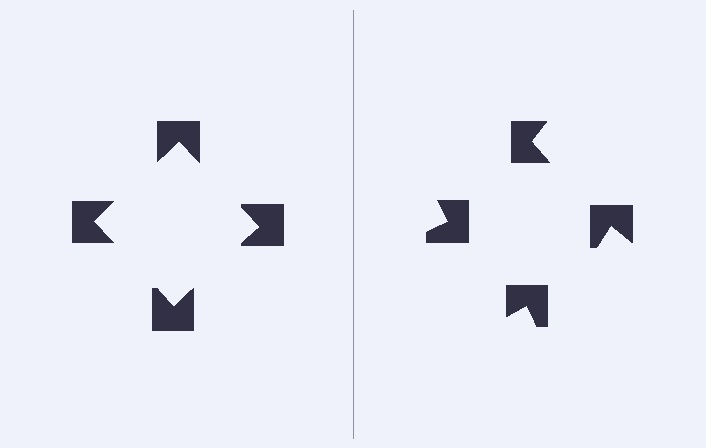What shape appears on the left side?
An illusory square.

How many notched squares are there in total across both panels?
8 — 4 on each side.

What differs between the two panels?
The notched squares are positioned identically on both sides; only the wedge orientations differ. On the left they align to a square; on the right they are misaligned.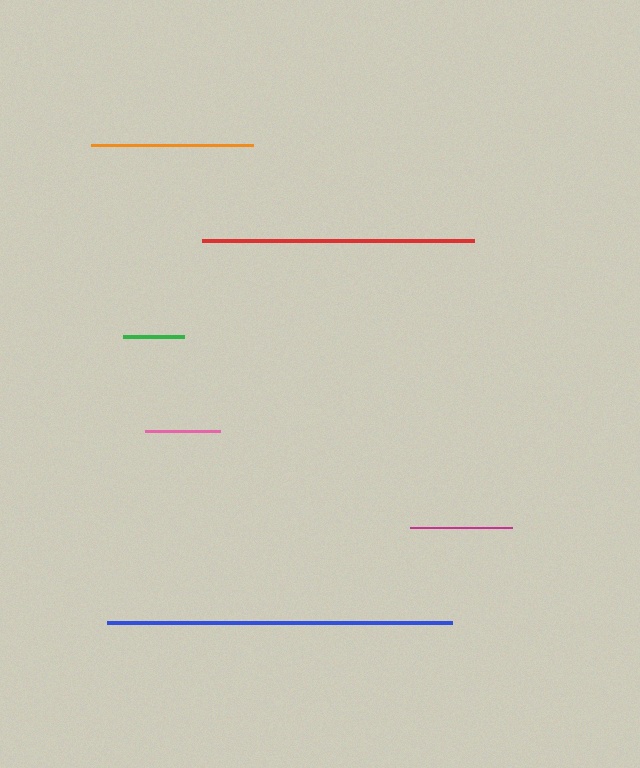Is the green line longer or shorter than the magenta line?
The magenta line is longer than the green line.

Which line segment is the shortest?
The green line is the shortest at approximately 61 pixels.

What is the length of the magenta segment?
The magenta segment is approximately 102 pixels long.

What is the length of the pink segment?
The pink segment is approximately 75 pixels long.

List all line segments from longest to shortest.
From longest to shortest: blue, red, orange, magenta, pink, green.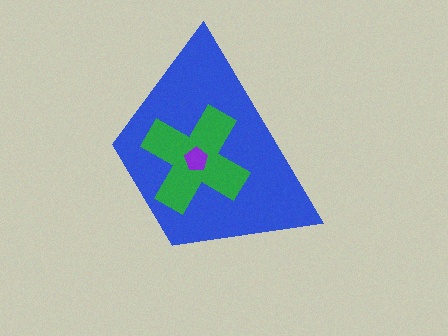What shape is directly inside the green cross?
The purple pentagon.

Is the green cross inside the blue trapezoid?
Yes.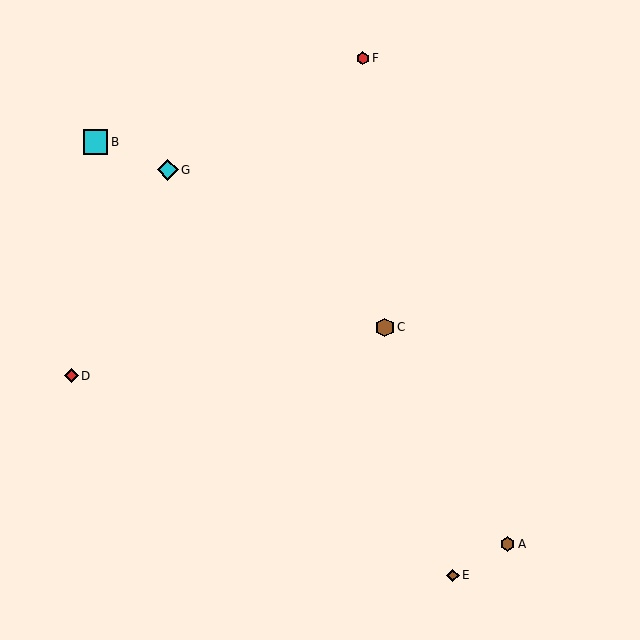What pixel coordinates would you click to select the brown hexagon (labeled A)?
Click at (508, 544) to select the brown hexagon A.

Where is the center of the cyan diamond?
The center of the cyan diamond is at (168, 170).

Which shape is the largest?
The cyan square (labeled B) is the largest.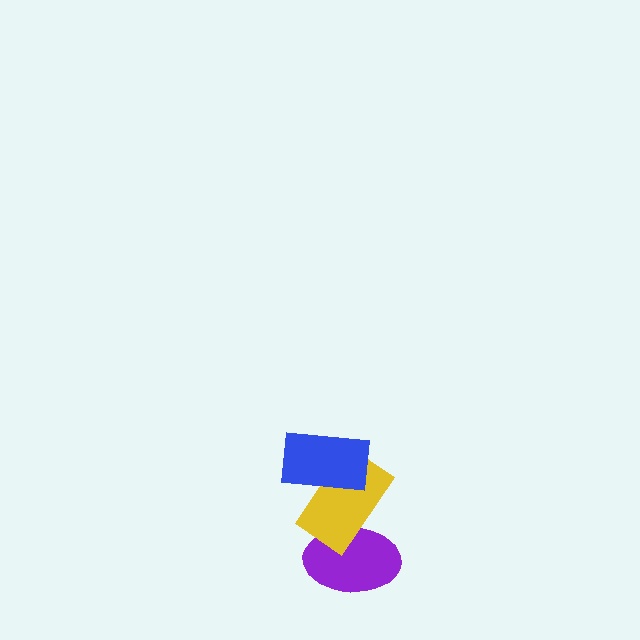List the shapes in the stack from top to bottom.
From top to bottom: the blue rectangle, the yellow rectangle, the purple ellipse.